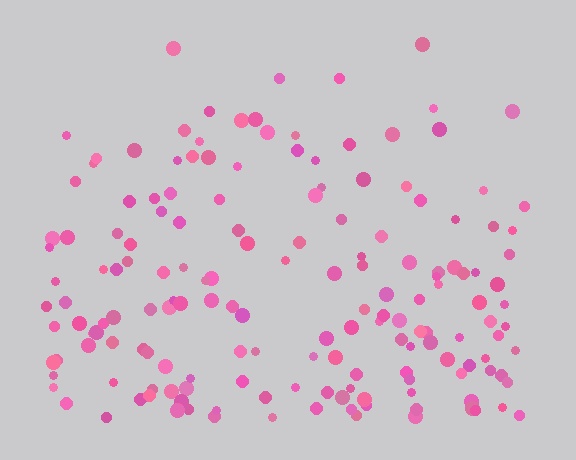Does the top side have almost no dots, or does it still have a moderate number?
Still a moderate number, just noticeably fewer than the bottom.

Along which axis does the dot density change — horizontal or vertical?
Vertical.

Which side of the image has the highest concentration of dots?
The bottom.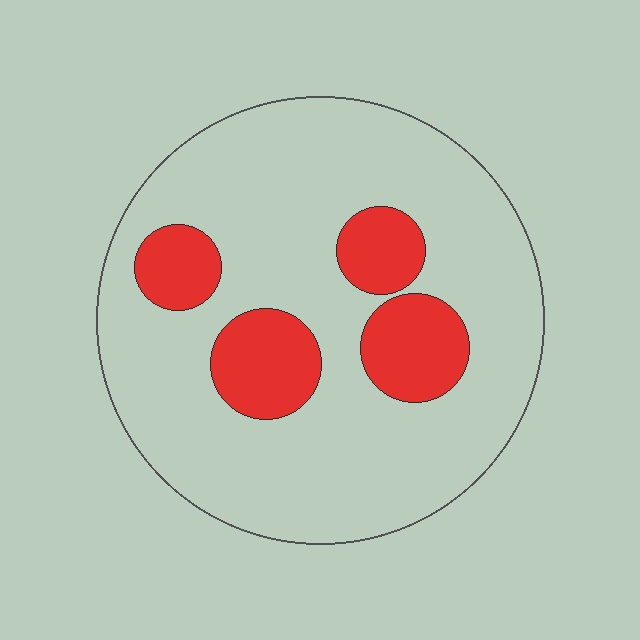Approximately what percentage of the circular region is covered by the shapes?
Approximately 20%.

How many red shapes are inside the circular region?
4.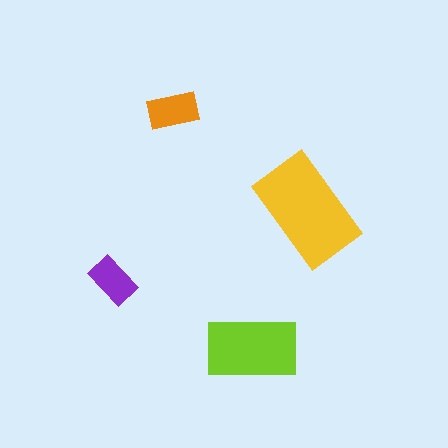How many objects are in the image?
There are 4 objects in the image.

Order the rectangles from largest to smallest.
the yellow one, the lime one, the orange one, the purple one.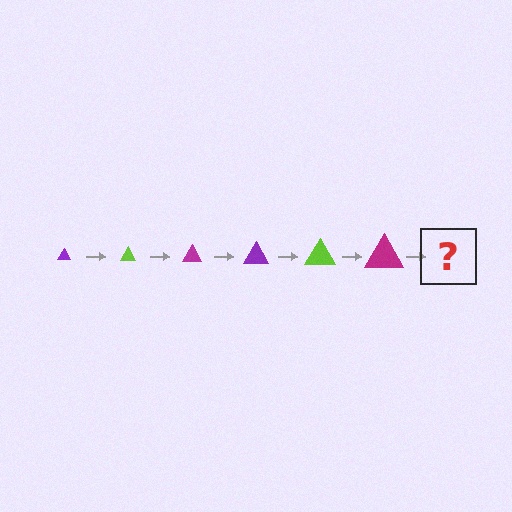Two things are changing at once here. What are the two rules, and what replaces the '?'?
The two rules are that the triangle grows larger each step and the color cycles through purple, lime, and magenta. The '?' should be a purple triangle, larger than the previous one.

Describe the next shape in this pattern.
It should be a purple triangle, larger than the previous one.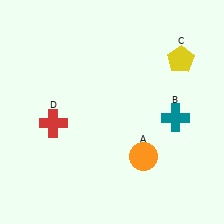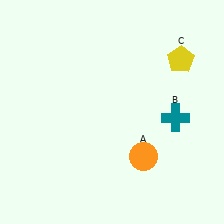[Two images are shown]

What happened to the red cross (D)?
The red cross (D) was removed in Image 2. It was in the bottom-left area of Image 1.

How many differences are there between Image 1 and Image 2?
There is 1 difference between the two images.